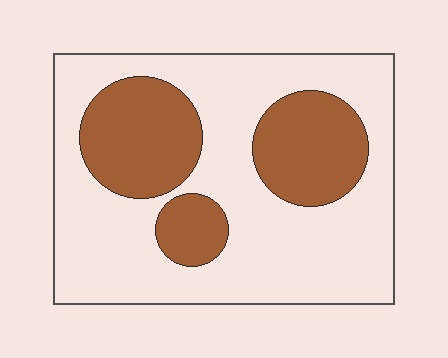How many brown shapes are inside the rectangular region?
3.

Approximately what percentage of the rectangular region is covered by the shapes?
Approximately 30%.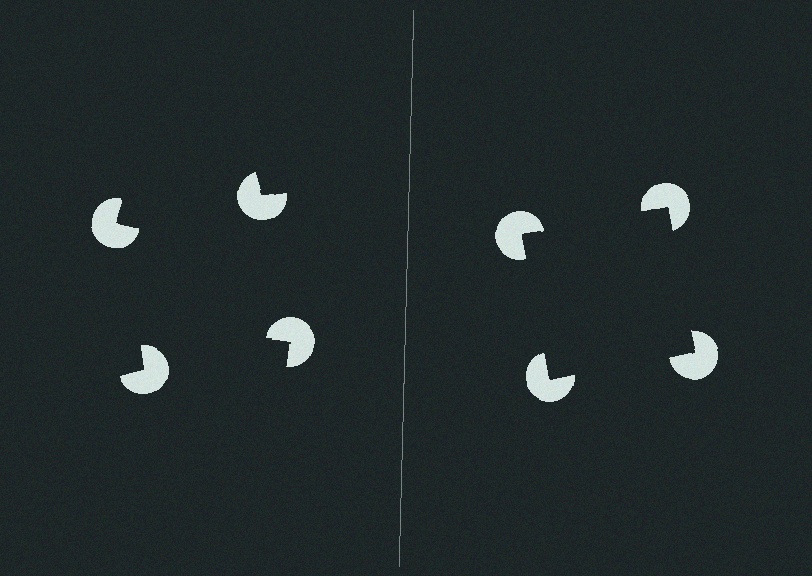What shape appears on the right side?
An illusory square.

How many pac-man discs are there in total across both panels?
8 — 4 on each side.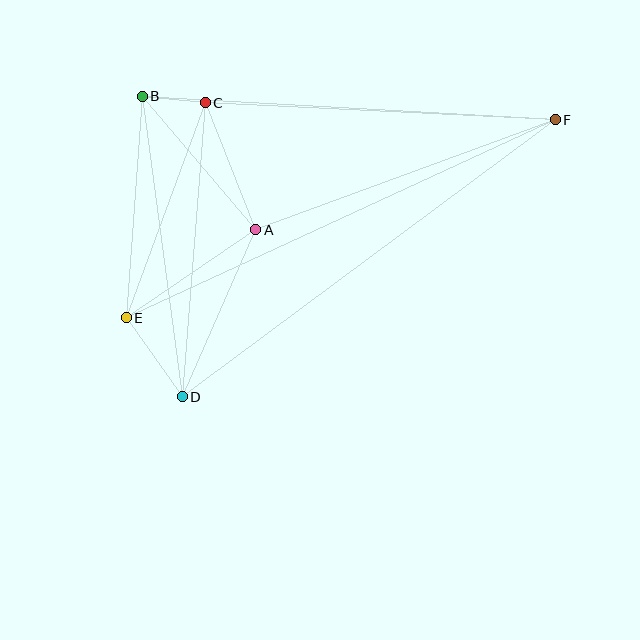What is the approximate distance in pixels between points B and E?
The distance between B and E is approximately 222 pixels.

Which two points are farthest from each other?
Points E and F are farthest from each other.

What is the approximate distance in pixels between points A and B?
The distance between A and B is approximately 175 pixels.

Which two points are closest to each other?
Points B and C are closest to each other.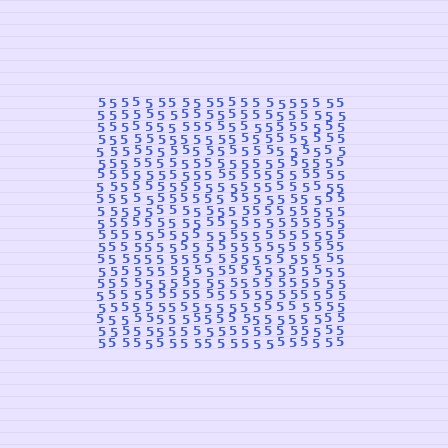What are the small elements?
The small elements are digit 5's.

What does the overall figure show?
The overall figure shows a square.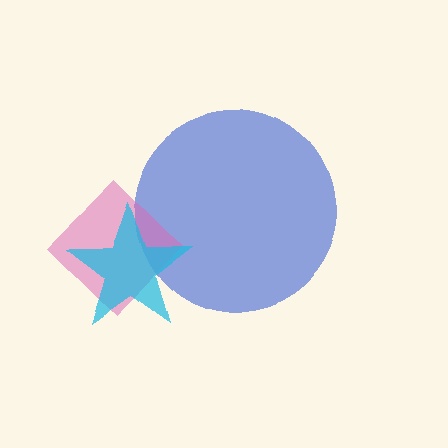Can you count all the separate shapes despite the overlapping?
Yes, there are 3 separate shapes.